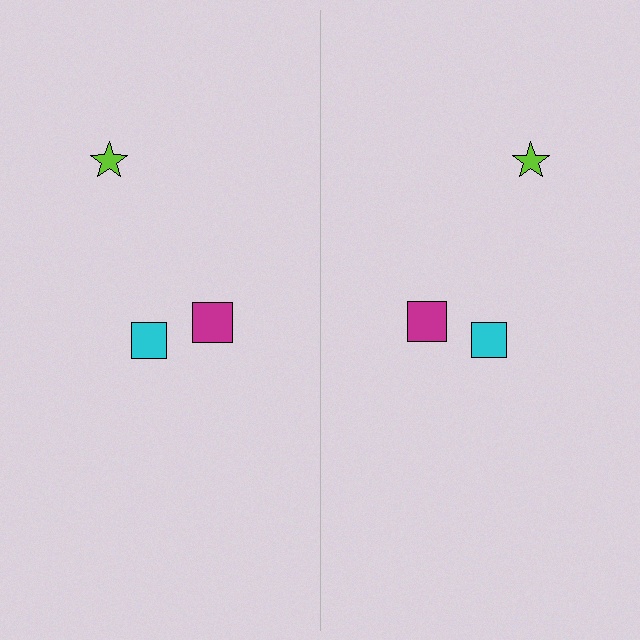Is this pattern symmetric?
Yes, this pattern has bilateral (reflection) symmetry.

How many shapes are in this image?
There are 6 shapes in this image.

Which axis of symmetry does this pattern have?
The pattern has a vertical axis of symmetry running through the center of the image.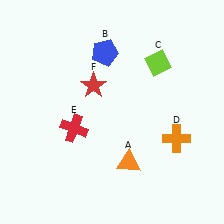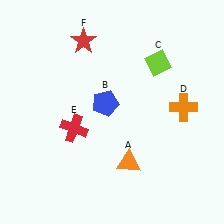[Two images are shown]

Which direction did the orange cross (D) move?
The orange cross (D) moved up.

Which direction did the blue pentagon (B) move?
The blue pentagon (B) moved down.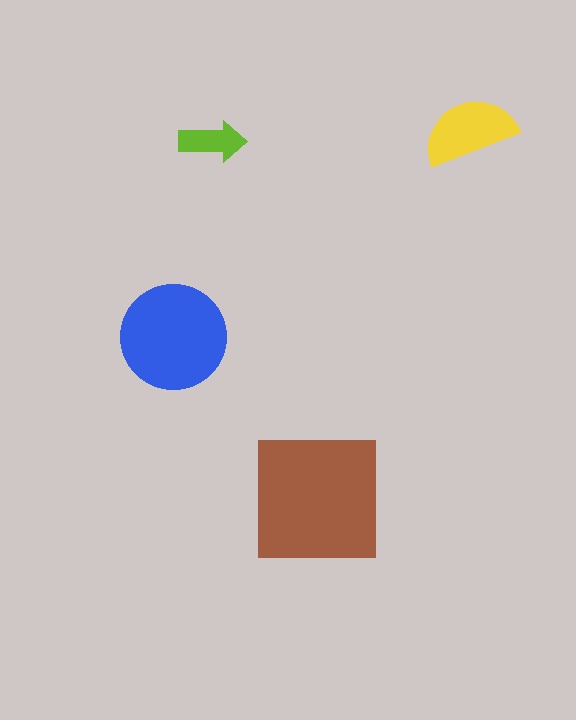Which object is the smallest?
The lime arrow.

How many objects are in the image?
There are 4 objects in the image.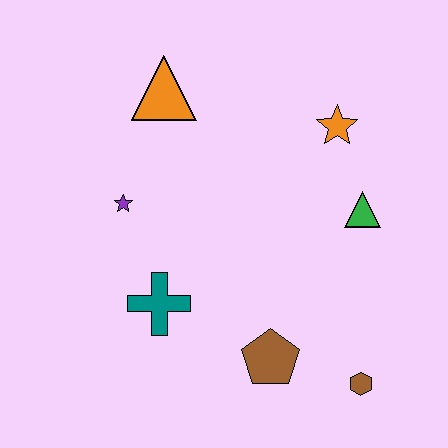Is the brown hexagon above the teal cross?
No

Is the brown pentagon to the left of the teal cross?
No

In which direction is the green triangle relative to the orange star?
The green triangle is below the orange star.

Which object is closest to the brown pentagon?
The brown hexagon is closest to the brown pentagon.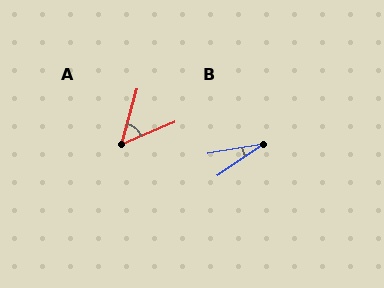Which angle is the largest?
A, at approximately 52 degrees.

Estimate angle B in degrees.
Approximately 25 degrees.